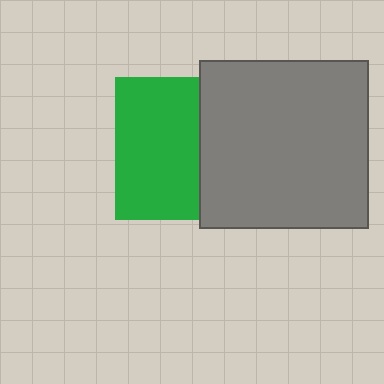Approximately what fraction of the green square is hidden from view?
Roughly 42% of the green square is hidden behind the gray square.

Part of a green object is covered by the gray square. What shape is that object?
It is a square.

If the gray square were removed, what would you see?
You would see the complete green square.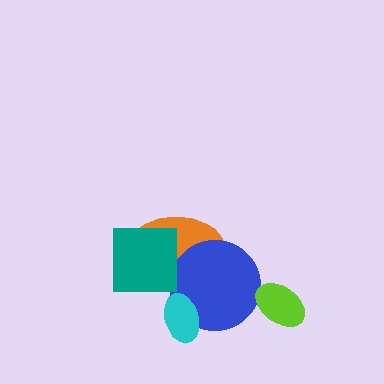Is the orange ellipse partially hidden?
Yes, it is partially covered by another shape.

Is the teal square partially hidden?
No, no other shape covers it.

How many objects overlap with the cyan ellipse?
1 object overlaps with the cyan ellipse.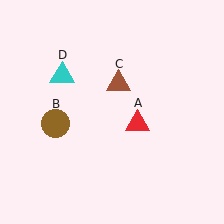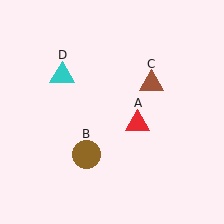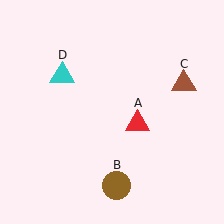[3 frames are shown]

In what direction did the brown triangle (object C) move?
The brown triangle (object C) moved right.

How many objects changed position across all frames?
2 objects changed position: brown circle (object B), brown triangle (object C).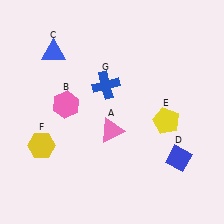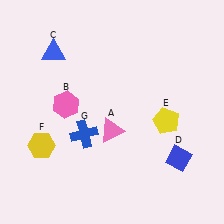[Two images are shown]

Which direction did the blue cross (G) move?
The blue cross (G) moved down.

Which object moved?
The blue cross (G) moved down.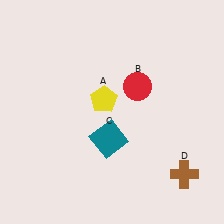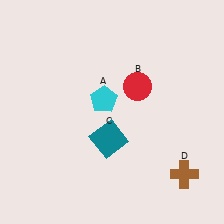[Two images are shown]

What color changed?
The pentagon (A) changed from yellow in Image 1 to cyan in Image 2.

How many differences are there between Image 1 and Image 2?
There is 1 difference between the two images.